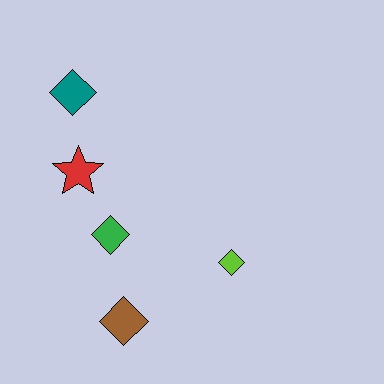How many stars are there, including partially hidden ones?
There is 1 star.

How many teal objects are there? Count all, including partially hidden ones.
There is 1 teal object.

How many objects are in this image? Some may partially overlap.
There are 5 objects.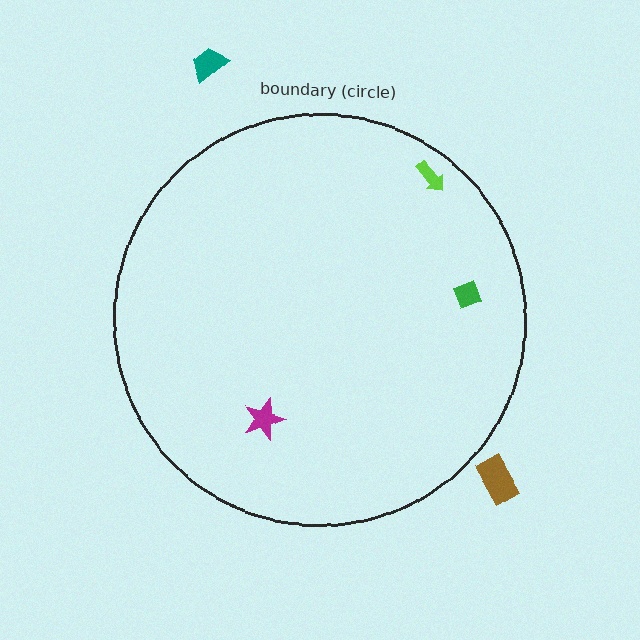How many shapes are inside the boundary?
3 inside, 2 outside.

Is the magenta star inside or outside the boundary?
Inside.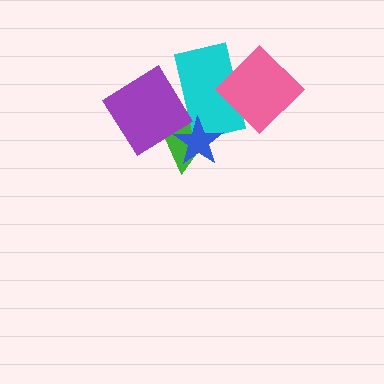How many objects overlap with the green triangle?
3 objects overlap with the green triangle.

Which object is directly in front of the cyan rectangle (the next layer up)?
The blue star is directly in front of the cyan rectangle.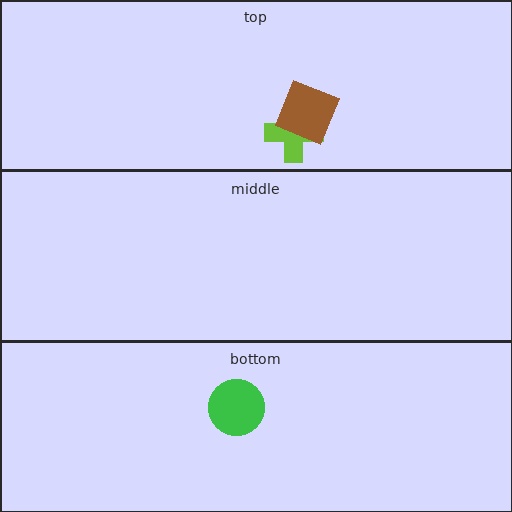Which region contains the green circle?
The bottom region.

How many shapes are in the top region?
2.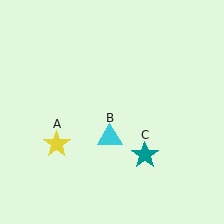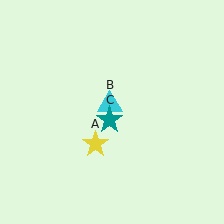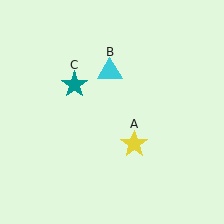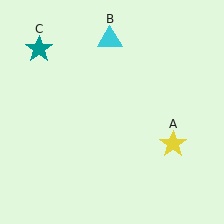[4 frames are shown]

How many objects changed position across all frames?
3 objects changed position: yellow star (object A), cyan triangle (object B), teal star (object C).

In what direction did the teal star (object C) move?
The teal star (object C) moved up and to the left.